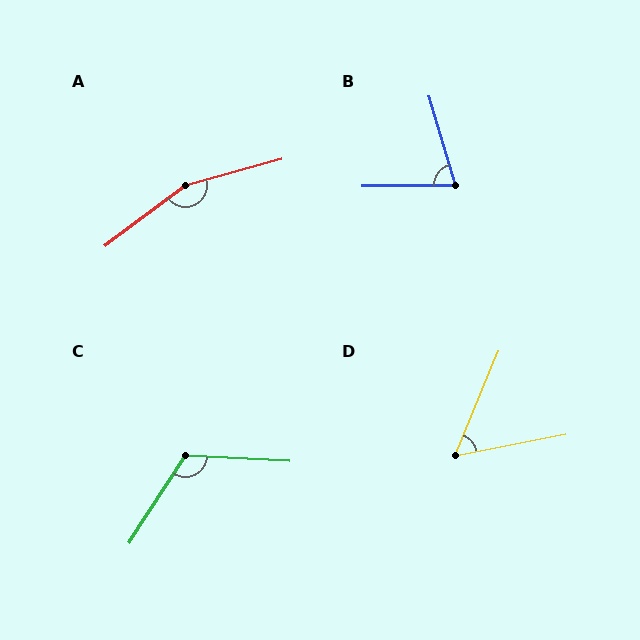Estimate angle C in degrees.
Approximately 120 degrees.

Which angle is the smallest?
D, at approximately 57 degrees.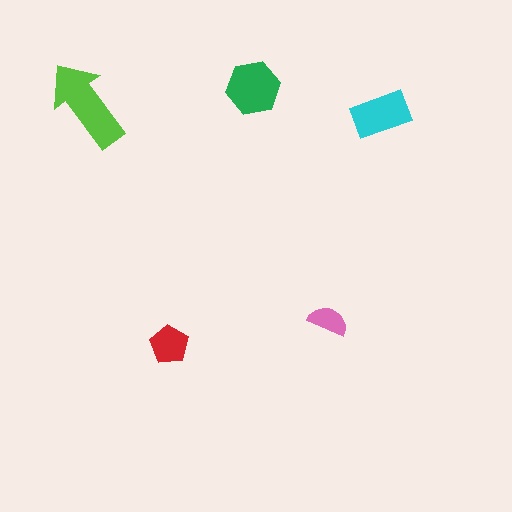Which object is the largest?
The lime arrow.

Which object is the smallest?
The pink semicircle.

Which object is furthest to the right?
The cyan rectangle is rightmost.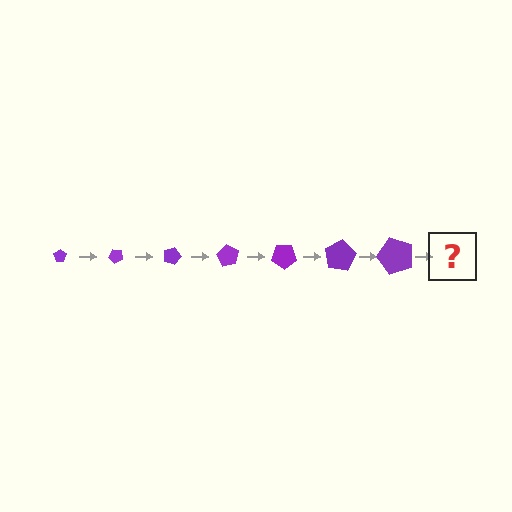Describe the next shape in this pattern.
It should be a pentagon, larger than the previous one and rotated 315 degrees from the start.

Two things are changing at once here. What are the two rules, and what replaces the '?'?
The two rules are that the pentagon grows larger each step and it rotates 45 degrees each step. The '?' should be a pentagon, larger than the previous one and rotated 315 degrees from the start.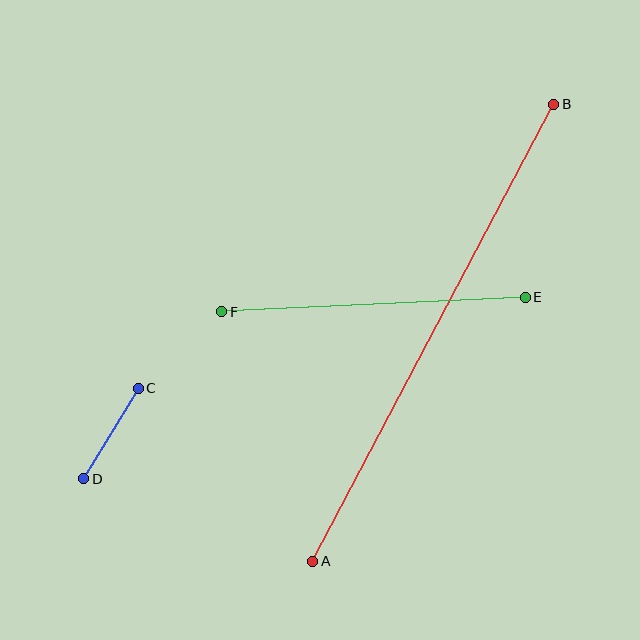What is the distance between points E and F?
The distance is approximately 304 pixels.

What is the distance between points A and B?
The distance is approximately 517 pixels.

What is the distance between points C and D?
The distance is approximately 106 pixels.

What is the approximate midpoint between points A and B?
The midpoint is at approximately (433, 333) pixels.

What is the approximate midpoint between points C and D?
The midpoint is at approximately (111, 433) pixels.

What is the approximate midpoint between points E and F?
The midpoint is at approximately (373, 304) pixels.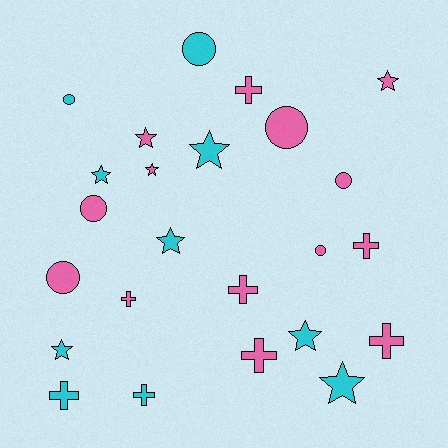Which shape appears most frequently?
Star, with 9 objects.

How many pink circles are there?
There are 5 pink circles.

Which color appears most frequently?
Pink, with 14 objects.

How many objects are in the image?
There are 24 objects.